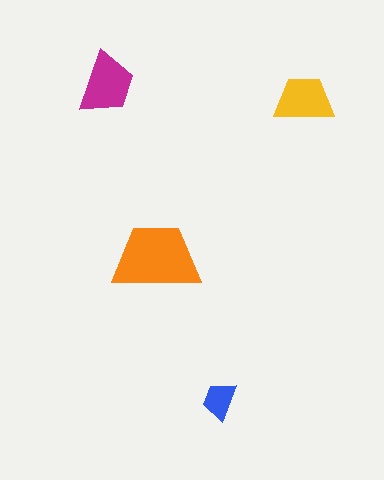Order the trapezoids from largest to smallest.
the orange one, the magenta one, the yellow one, the blue one.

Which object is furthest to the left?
The magenta trapezoid is leftmost.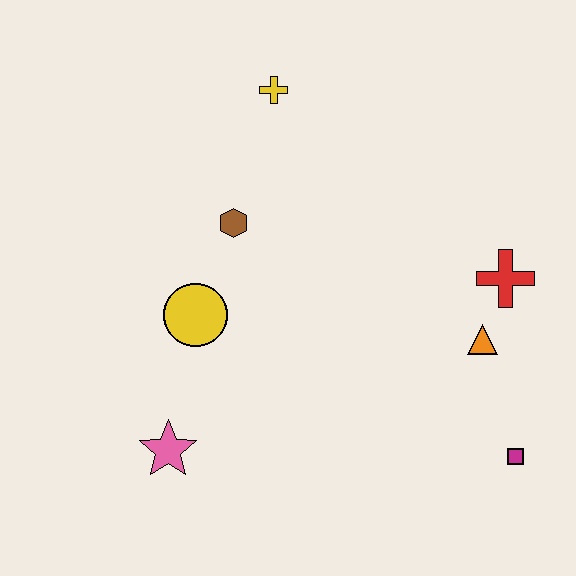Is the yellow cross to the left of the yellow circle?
No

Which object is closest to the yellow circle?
The brown hexagon is closest to the yellow circle.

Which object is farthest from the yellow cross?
The magenta square is farthest from the yellow cross.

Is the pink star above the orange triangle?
No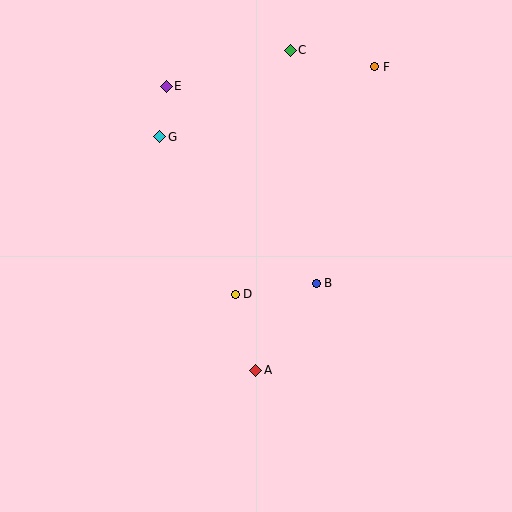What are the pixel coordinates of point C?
Point C is at (290, 50).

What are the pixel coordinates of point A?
Point A is at (256, 370).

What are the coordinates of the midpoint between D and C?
The midpoint between D and C is at (263, 172).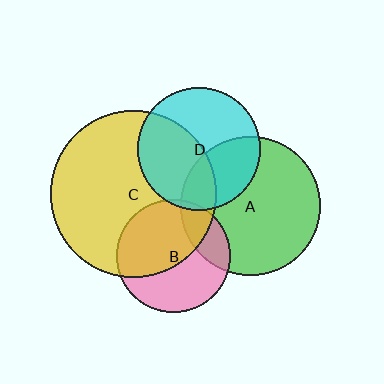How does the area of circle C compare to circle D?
Approximately 1.9 times.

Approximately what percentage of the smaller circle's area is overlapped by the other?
Approximately 20%.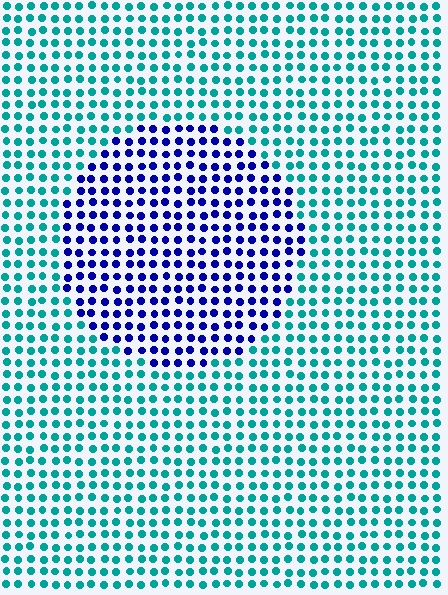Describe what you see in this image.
The image is filled with small teal elements in a uniform arrangement. A circle-shaped region is visible where the elements are tinted to a slightly different hue, forming a subtle color boundary.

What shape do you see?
I see a circle.